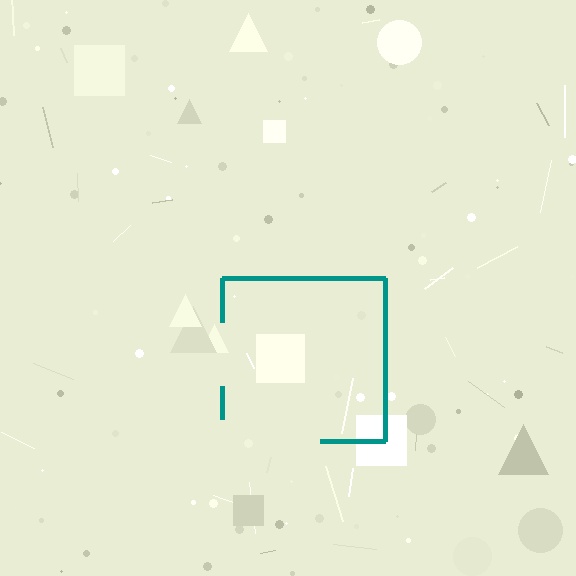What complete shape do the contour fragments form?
The contour fragments form a square.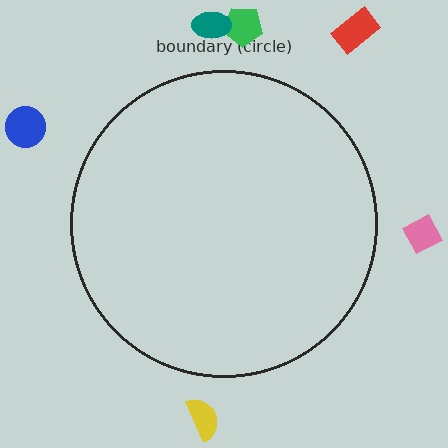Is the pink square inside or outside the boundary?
Outside.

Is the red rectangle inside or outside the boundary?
Outside.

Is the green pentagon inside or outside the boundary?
Outside.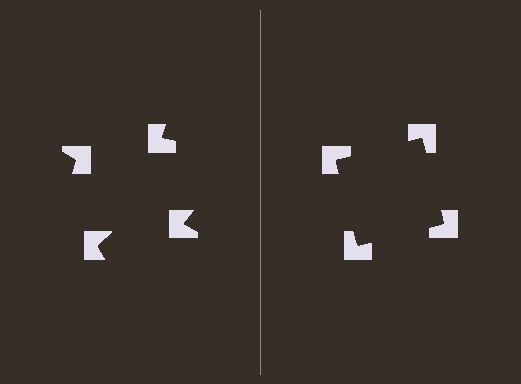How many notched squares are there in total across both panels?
8 — 4 on each side.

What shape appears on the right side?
An illusory square.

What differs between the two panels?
The notched squares are positioned identically on both sides; only the wedge orientations differ. On the right they align to a square; on the left they are misaligned.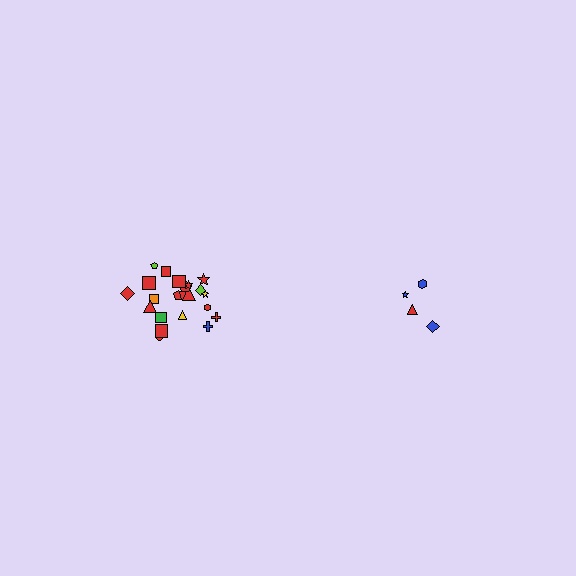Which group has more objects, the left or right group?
The left group.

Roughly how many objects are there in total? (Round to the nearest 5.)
Roughly 25 objects in total.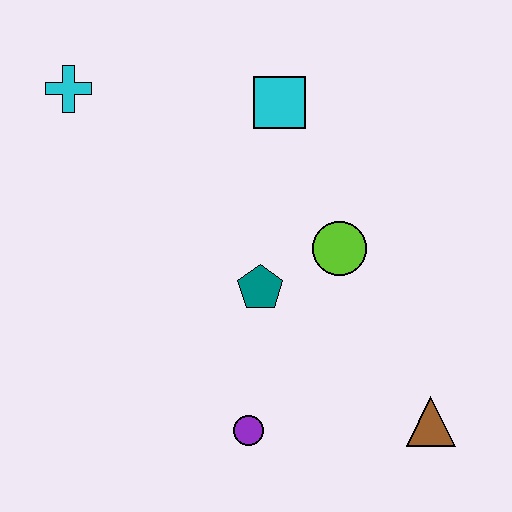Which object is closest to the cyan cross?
The cyan square is closest to the cyan cross.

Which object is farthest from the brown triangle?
The cyan cross is farthest from the brown triangle.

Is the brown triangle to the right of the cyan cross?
Yes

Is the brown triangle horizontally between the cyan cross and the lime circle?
No